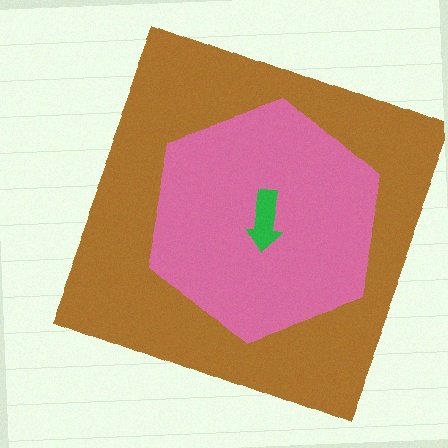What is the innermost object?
The green arrow.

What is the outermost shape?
The brown square.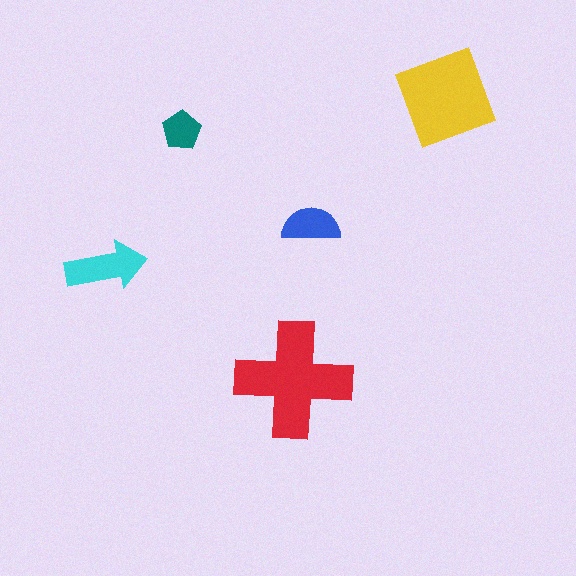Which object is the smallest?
The teal pentagon.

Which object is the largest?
The red cross.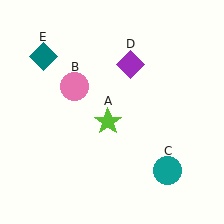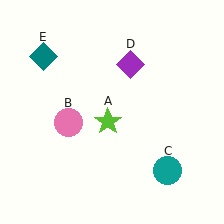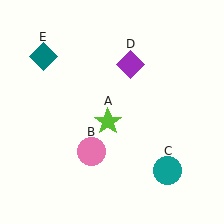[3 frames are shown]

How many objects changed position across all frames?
1 object changed position: pink circle (object B).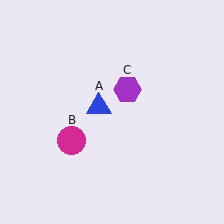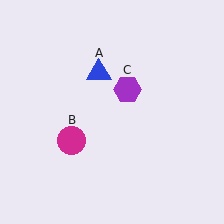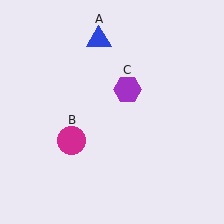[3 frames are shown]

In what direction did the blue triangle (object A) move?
The blue triangle (object A) moved up.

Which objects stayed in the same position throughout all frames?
Magenta circle (object B) and purple hexagon (object C) remained stationary.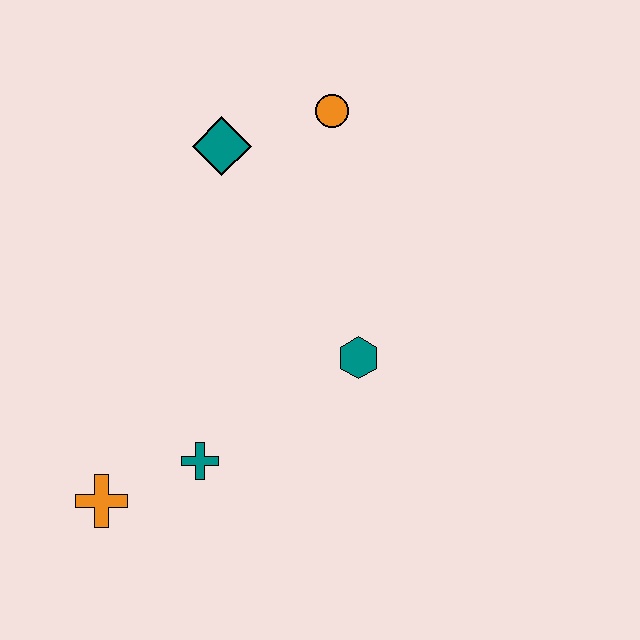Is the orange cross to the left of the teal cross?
Yes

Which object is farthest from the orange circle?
The orange cross is farthest from the orange circle.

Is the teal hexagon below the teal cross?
No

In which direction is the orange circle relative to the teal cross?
The orange circle is above the teal cross.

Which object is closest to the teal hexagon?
The teal cross is closest to the teal hexagon.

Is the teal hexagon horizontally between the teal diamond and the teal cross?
No